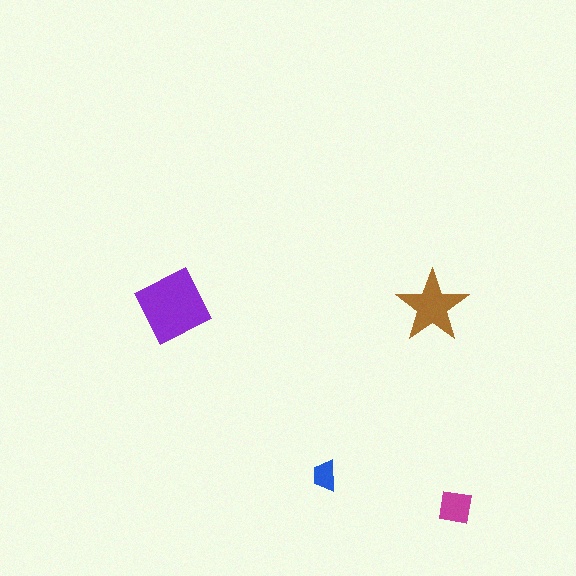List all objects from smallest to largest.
The blue trapezoid, the magenta square, the brown star, the purple diamond.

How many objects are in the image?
There are 4 objects in the image.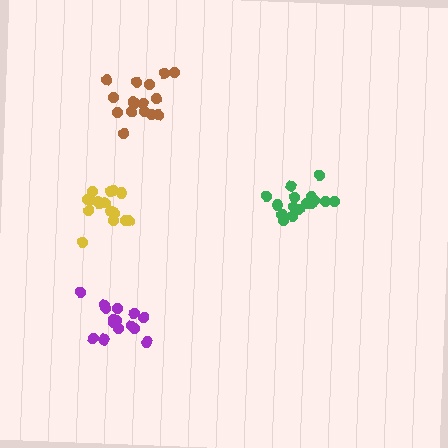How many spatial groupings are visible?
There are 4 spatial groupings.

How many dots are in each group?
Group 1: 16 dots, Group 2: 16 dots, Group 3: 16 dots, Group 4: 15 dots (63 total).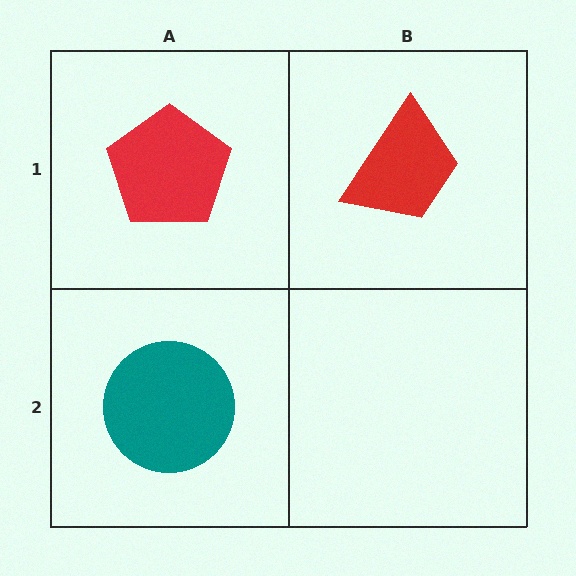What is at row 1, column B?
A red trapezoid.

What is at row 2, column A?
A teal circle.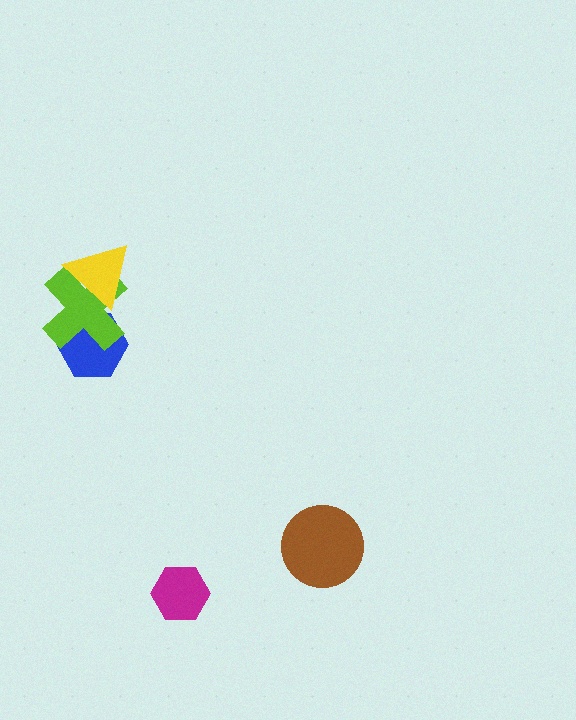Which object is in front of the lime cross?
The yellow triangle is in front of the lime cross.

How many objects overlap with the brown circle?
0 objects overlap with the brown circle.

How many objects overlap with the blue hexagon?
1 object overlaps with the blue hexagon.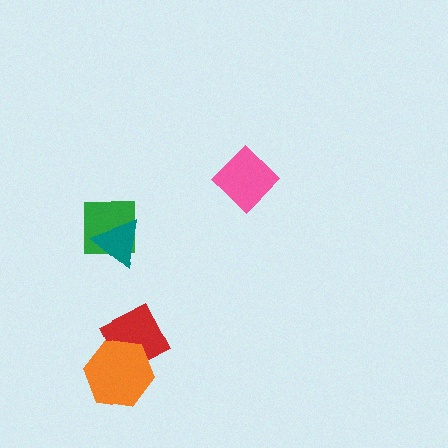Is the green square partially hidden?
Yes, it is partially covered by another shape.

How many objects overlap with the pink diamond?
0 objects overlap with the pink diamond.